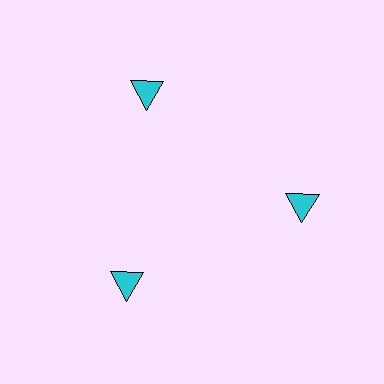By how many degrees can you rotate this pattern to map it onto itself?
The pattern maps onto itself every 120 degrees of rotation.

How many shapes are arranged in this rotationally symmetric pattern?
There are 3 shapes, arranged in 3 groups of 1.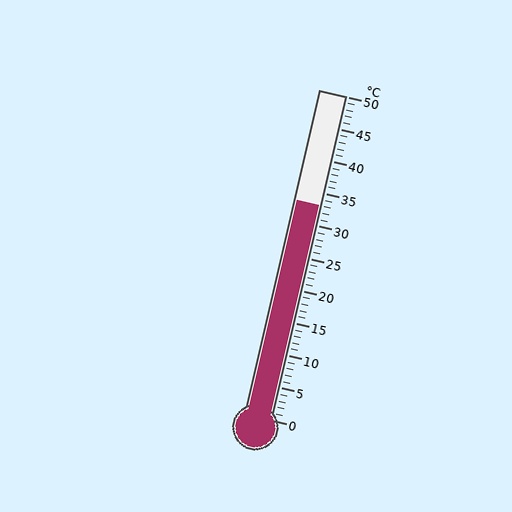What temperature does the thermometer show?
The thermometer shows approximately 33°C.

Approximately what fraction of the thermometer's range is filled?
The thermometer is filled to approximately 65% of its range.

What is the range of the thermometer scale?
The thermometer scale ranges from 0°C to 50°C.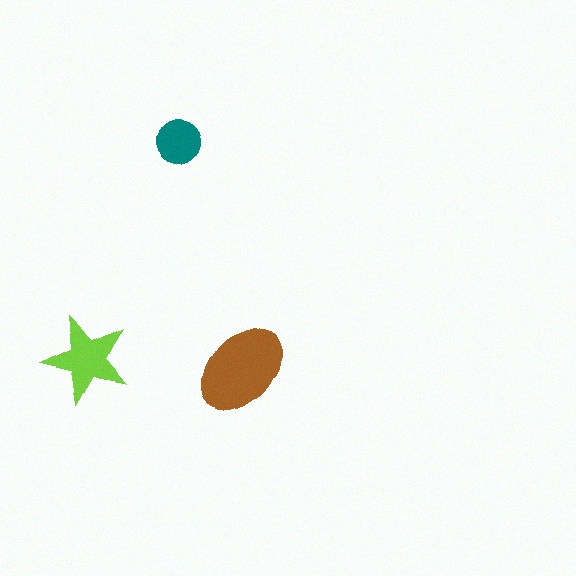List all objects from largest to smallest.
The brown ellipse, the lime star, the teal circle.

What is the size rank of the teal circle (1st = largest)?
3rd.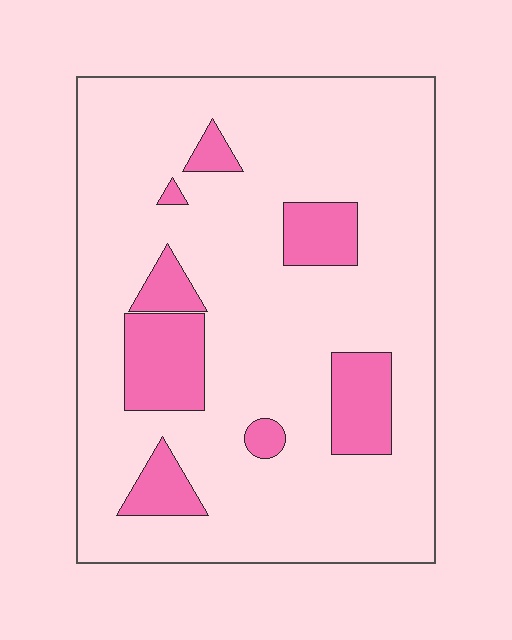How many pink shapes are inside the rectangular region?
8.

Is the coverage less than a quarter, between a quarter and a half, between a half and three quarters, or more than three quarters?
Less than a quarter.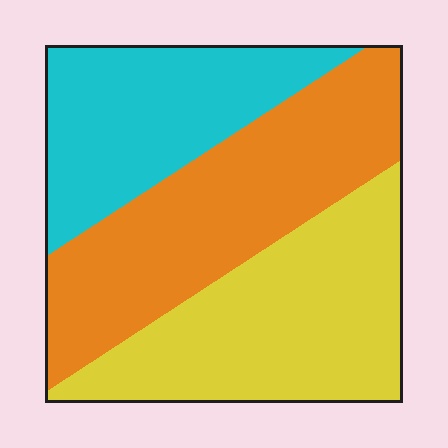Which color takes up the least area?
Cyan, at roughly 25%.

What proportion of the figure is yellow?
Yellow takes up about three eighths (3/8) of the figure.